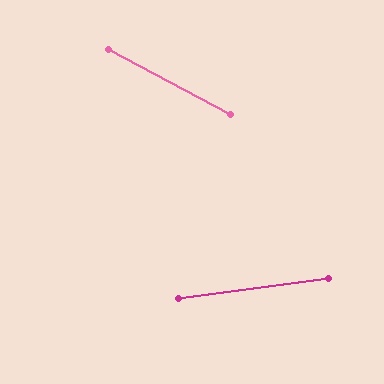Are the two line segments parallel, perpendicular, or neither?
Neither parallel nor perpendicular — they differ by about 36°.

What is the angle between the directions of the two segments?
Approximately 36 degrees.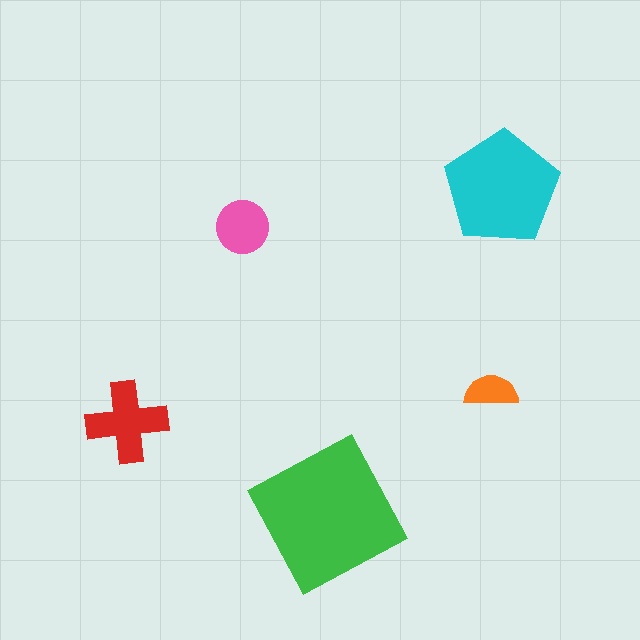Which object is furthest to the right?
The cyan pentagon is rightmost.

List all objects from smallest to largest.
The orange semicircle, the pink circle, the red cross, the cyan pentagon, the green square.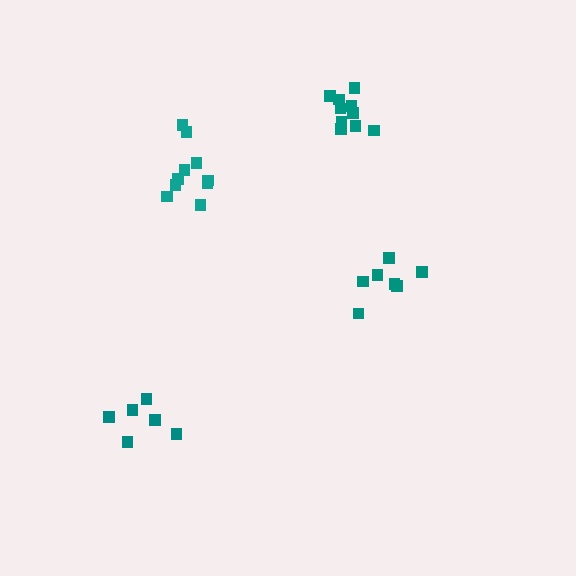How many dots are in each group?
Group 1: 10 dots, Group 2: 7 dots, Group 3: 6 dots, Group 4: 10 dots (33 total).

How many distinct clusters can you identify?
There are 4 distinct clusters.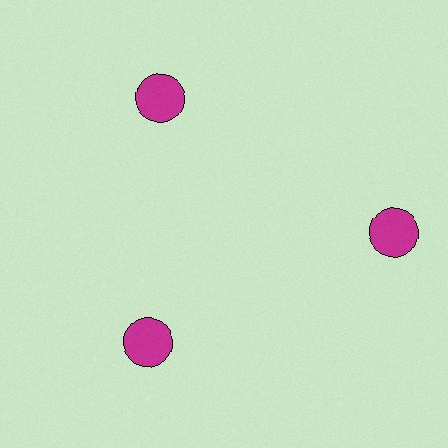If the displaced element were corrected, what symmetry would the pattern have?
It would have 3-fold rotational symmetry — the pattern would map onto itself every 120 degrees.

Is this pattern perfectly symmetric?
No. The 3 magenta circles are arranged in a ring, but one element near the 3 o'clock position is pushed outward from the center, breaking the 3-fold rotational symmetry.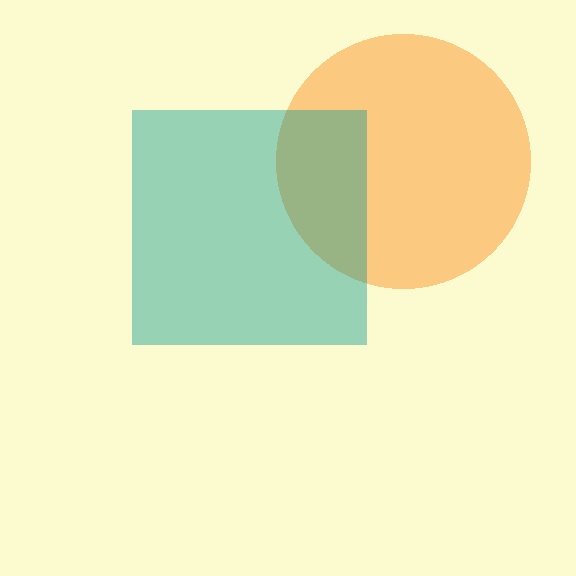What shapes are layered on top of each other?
The layered shapes are: an orange circle, a teal square.